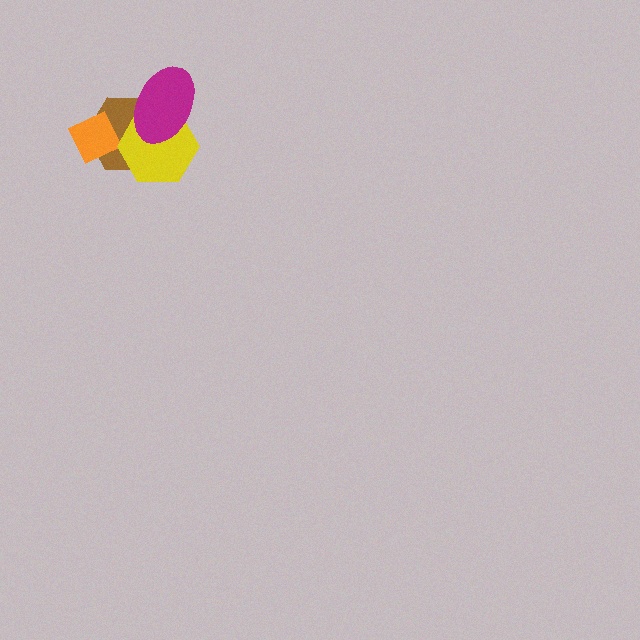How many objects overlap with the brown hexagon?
3 objects overlap with the brown hexagon.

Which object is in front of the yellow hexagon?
The magenta ellipse is in front of the yellow hexagon.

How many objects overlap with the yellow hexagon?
2 objects overlap with the yellow hexagon.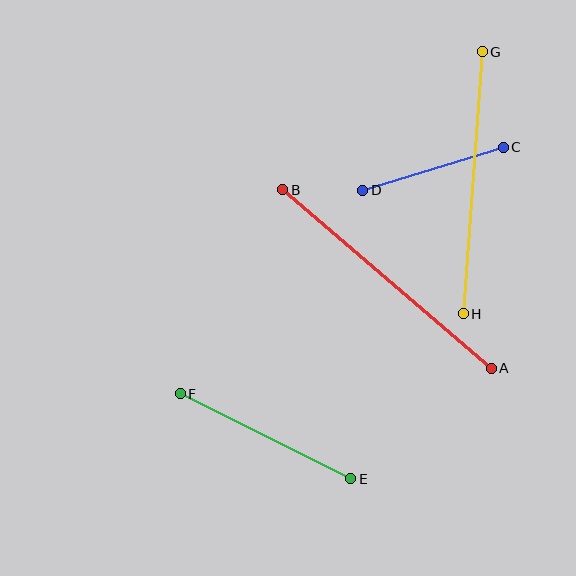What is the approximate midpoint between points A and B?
The midpoint is at approximately (387, 279) pixels.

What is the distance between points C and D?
The distance is approximately 147 pixels.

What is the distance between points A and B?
The distance is approximately 275 pixels.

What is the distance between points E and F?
The distance is approximately 191 pixels.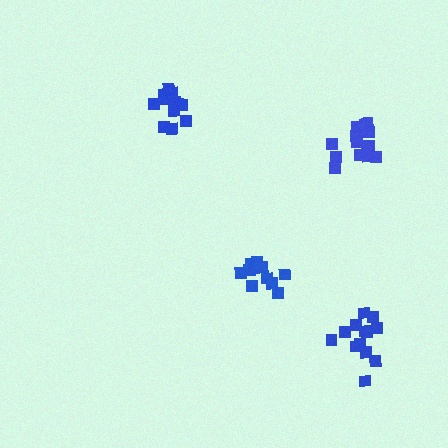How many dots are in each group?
Group 1: 15 dots, Group 2: 13 dots, Group 3: 11 dots, Group 4: 13 dots (52 total).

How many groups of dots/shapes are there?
There are 4 groups.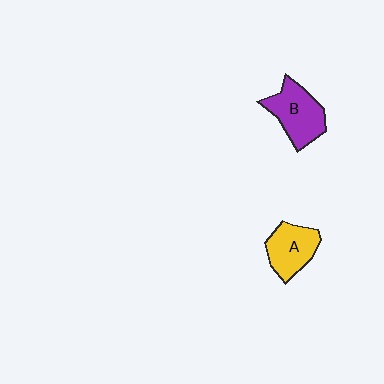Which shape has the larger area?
Shape B (purple).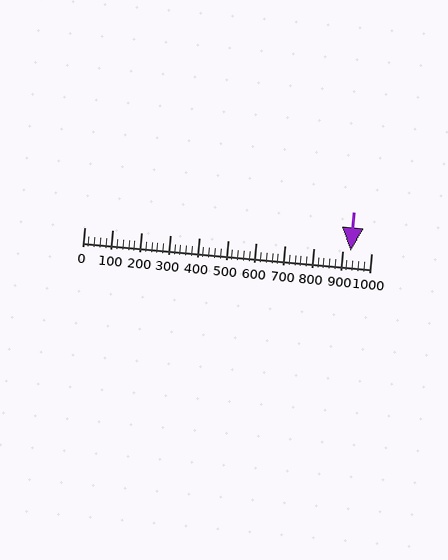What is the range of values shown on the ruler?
The ruler shows values from 0 to 1000.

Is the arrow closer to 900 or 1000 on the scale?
The arrow is closer to 900.